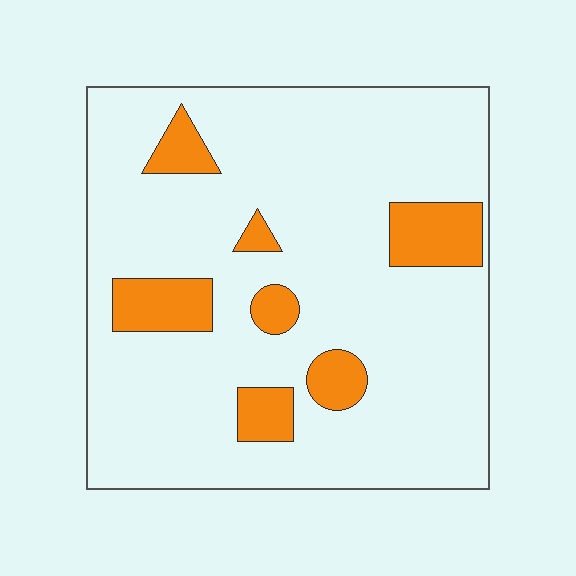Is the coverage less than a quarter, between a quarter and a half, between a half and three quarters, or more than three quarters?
Less than a quarter.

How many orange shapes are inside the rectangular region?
7.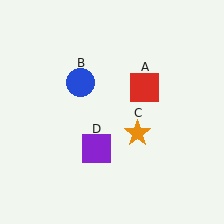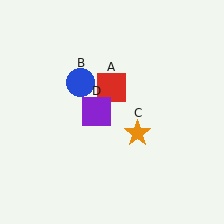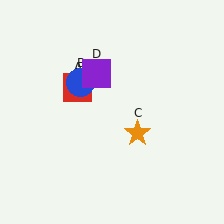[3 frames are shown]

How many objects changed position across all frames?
2 objects changed position: red square (object A), purple square (object D).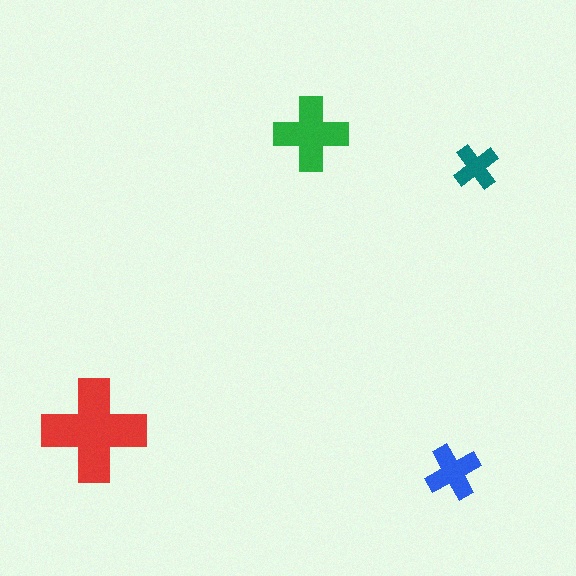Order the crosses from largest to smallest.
the red one, the green one, the blue one, the teal one.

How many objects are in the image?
There are 4 objects in the image.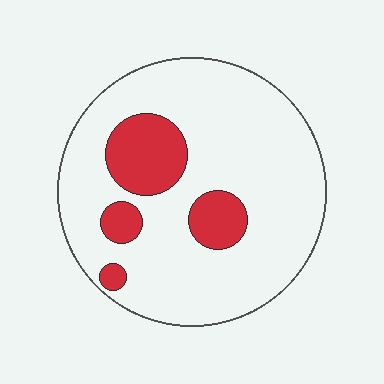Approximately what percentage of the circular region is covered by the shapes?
Approximately 20%.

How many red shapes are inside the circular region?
4.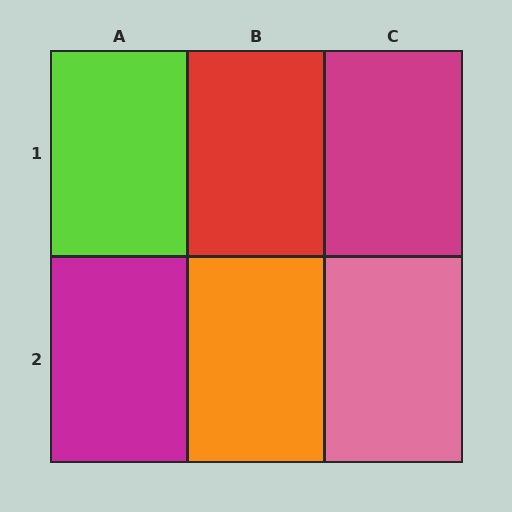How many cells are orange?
1 cell is orange.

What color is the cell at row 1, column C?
Magenta.